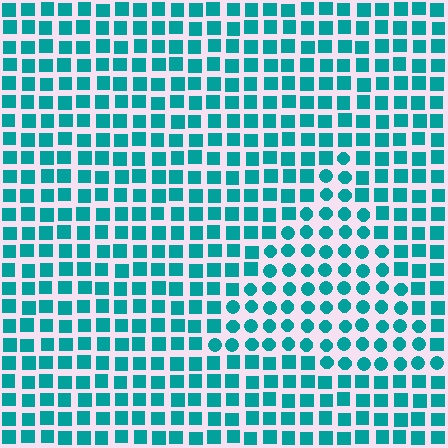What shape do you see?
I see a triangle.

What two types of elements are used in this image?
The image uses circles inside the triangle region and squares outside it.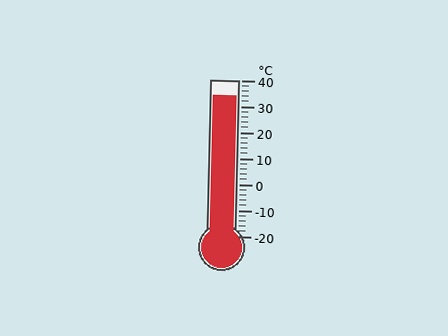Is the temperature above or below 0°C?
The temperature is above 0°C.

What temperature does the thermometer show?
The thermometer shows approximately 34°C.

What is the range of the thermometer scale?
The thermometer scale ranges from -20°C to 40°C.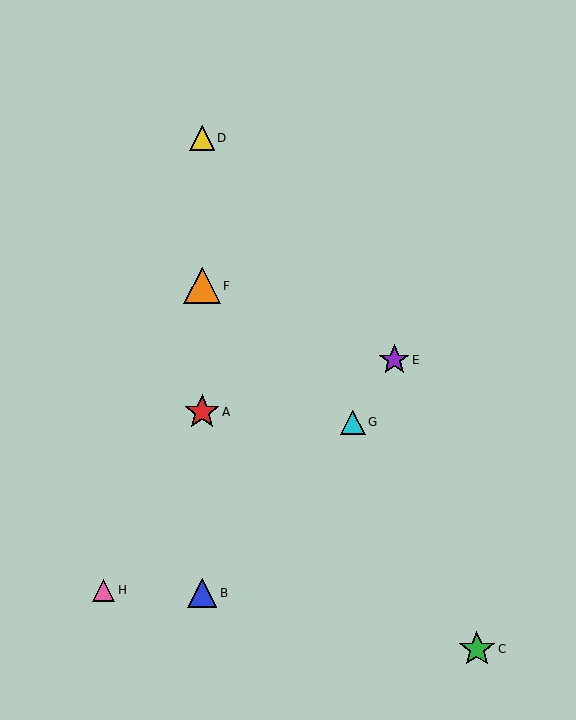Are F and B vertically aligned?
Yes, both are at x≈202.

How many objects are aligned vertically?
4 objects (A, B, D, F) are aligned vertically.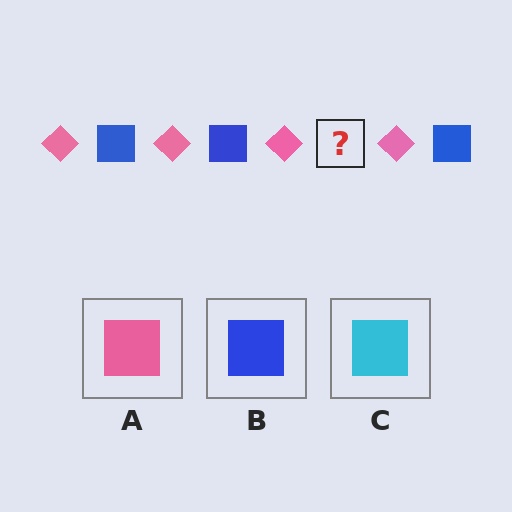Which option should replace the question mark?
Option B.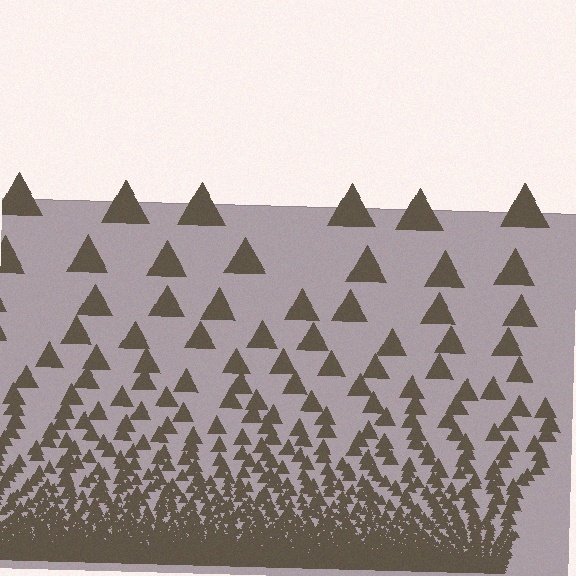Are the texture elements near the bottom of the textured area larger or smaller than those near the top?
Smaller. The gradient is inverted — elements near the bottom are smaller and denser.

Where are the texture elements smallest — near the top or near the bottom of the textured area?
Near the bottom.